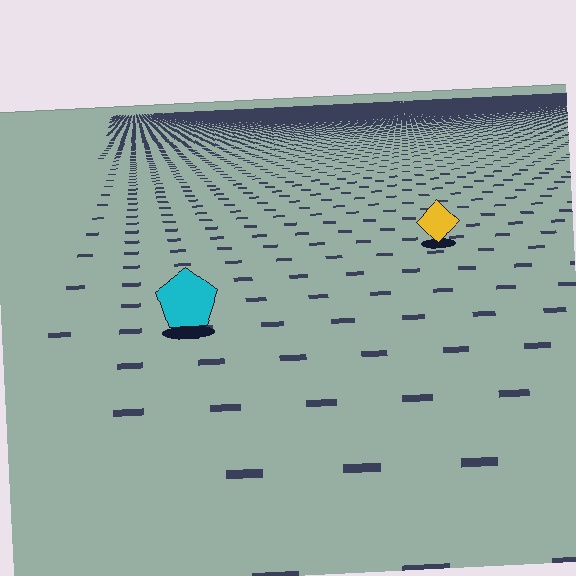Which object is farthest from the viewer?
The yellow diamond is farthest from the viewer. It appears smaller and the ground texture around it is denser.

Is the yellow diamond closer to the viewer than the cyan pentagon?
No. The cyan pentagon is closer — you can tell from the texture gradient: the ground texture is coarser near it.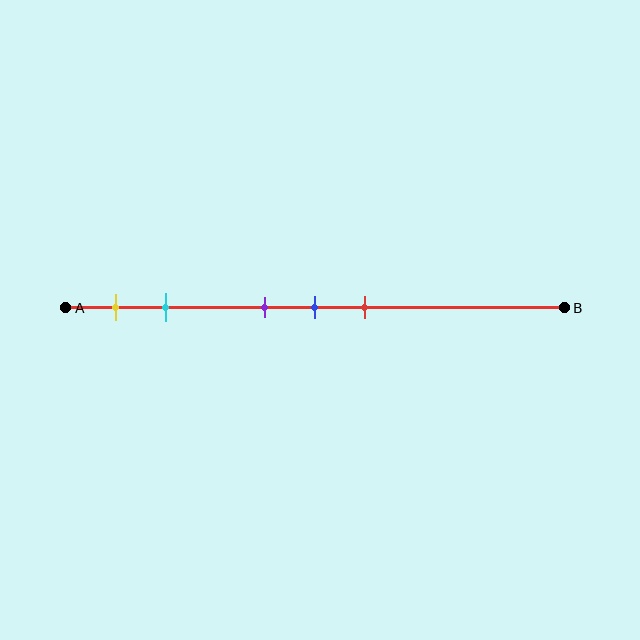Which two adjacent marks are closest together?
The purple and blue marks are the closest adjacent pair.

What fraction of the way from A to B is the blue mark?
The blue mark is approximately 50% (0.5) of the way from A to B.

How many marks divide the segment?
There are 5 marks dividing the segment.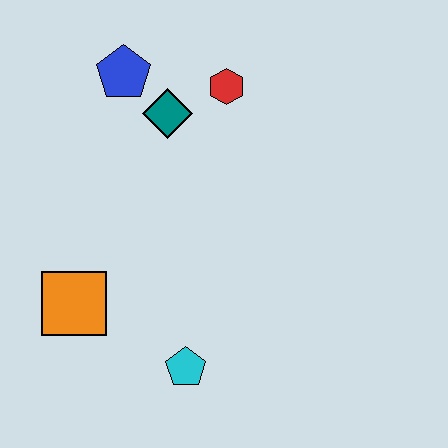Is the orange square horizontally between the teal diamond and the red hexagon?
No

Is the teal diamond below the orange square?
No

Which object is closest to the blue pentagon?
The teal diamond is closest to the blue pentagon.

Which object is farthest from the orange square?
The red hexagon is farthest from the orange square.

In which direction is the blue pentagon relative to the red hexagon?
The blue pentagon is to the left of the red hexagon.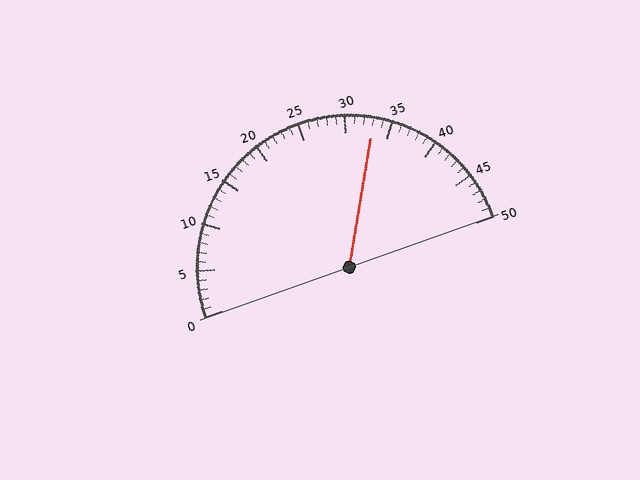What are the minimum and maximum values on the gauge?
The gauge ranges from 0 to 50.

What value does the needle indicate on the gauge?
The needle indicates approximately 33.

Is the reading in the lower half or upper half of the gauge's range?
The reading is in the upper half of the range (0 to 50).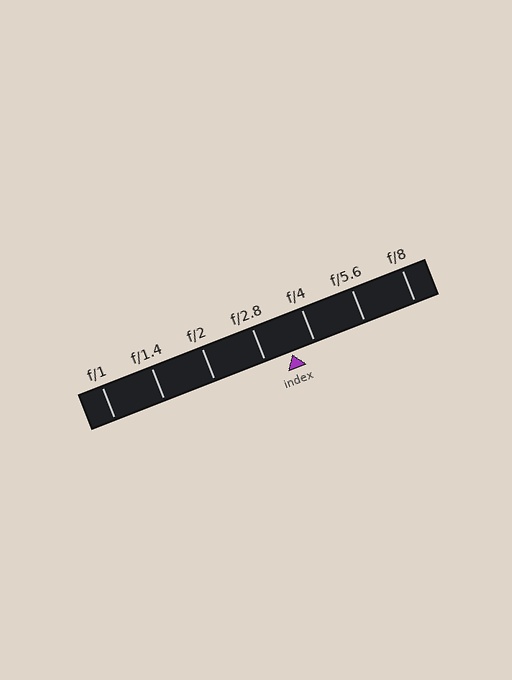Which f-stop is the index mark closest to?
The index mark is closest to f/4.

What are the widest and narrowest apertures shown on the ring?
The widest aperture shown is f/1 and the narrowest is f/8.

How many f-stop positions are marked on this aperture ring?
There are 7 f-stop positions marked.